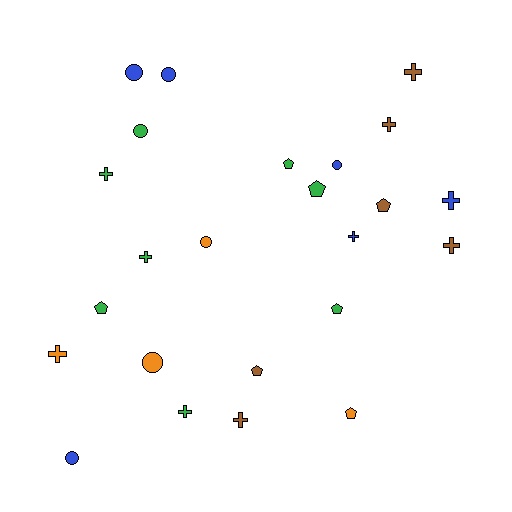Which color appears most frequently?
Green, with 8 objects.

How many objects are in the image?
There are 24 objects.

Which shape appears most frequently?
Cross, with 10 objects.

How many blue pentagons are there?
There are no blue pentagons.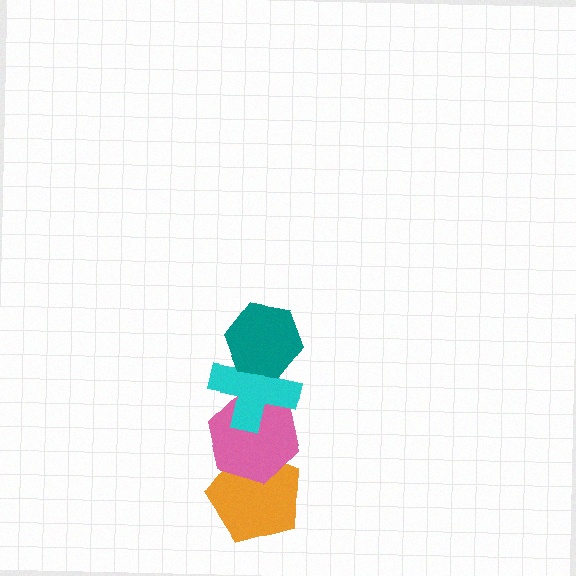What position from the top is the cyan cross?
The cyan cross is 2nd from the top.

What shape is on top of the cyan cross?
The teal hexagon is on top of the cyan cross.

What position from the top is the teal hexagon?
The teal hexagon is 1st from the top.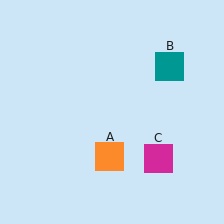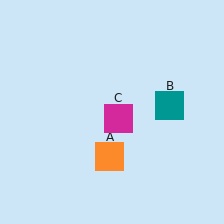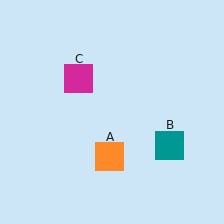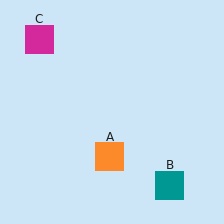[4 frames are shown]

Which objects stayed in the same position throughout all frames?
Orange square (object A) remained stationary.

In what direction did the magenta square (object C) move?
The magenta square (object C) moved up and to the left.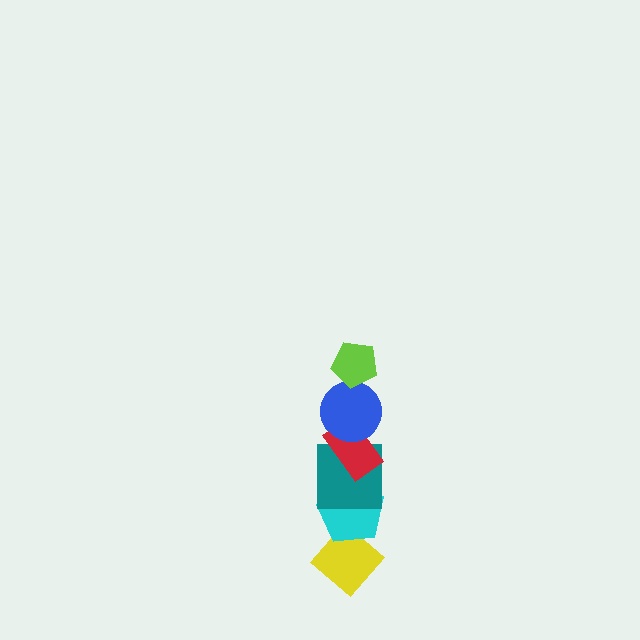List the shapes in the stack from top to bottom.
From top to bottom: the lime pentagon, the blue circle, the red rectangle, the teal square, the cyan pentagon, the yellow diamond.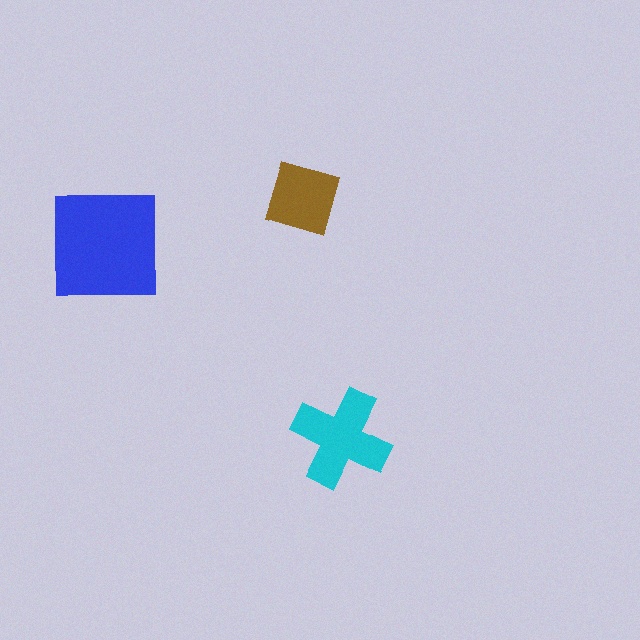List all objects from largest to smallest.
The blue square, the cyan cross, the brown diamond.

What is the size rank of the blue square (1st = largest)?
1st.